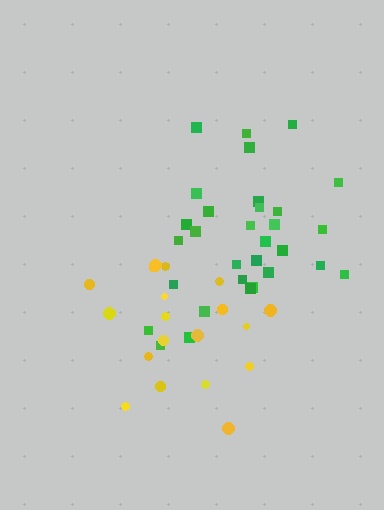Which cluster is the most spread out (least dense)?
Yellow.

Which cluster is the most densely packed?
Green.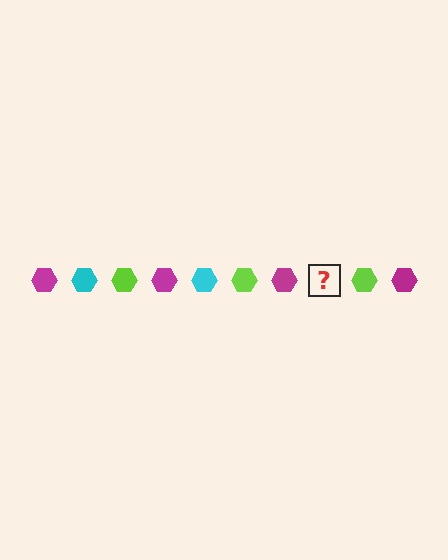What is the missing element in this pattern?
The missing element is a cyan hexagon.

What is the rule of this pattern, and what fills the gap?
The rule is that the pattern cycles through magenta, cyan, lime hexagons. The gap should be filled with a cyan hexagon.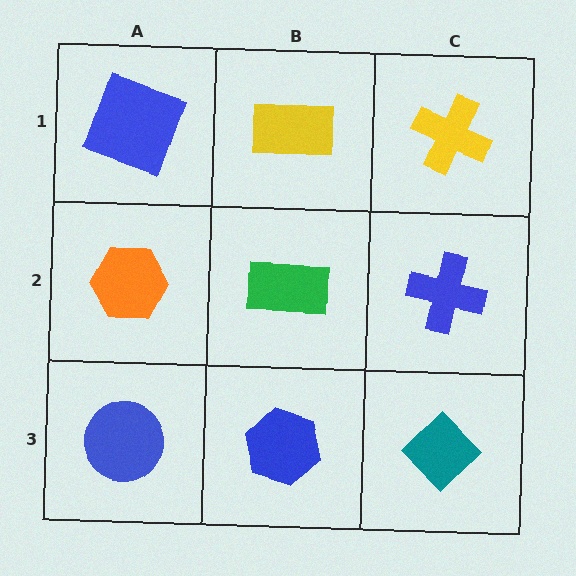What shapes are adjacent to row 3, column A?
An orange hexagon (row 2, column A), a blue hexagon (row 3, column B).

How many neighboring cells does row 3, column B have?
3.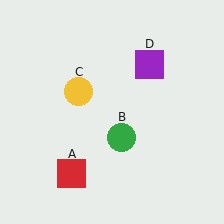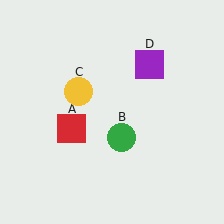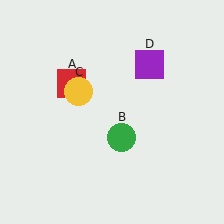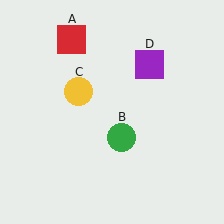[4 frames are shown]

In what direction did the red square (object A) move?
The red square (object A) moved up.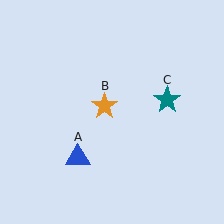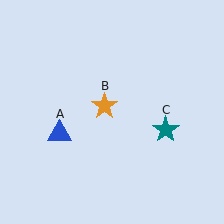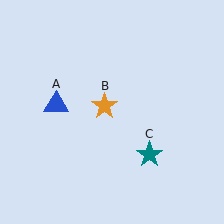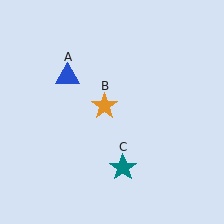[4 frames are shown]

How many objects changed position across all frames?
2 objects changed position: blue triangle (object A), teal star (object C).